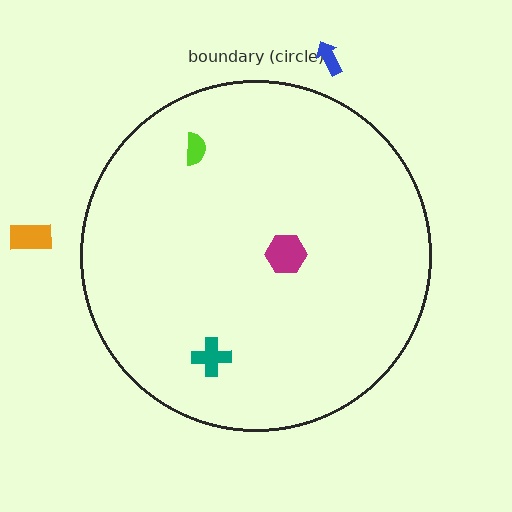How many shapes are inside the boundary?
3 inside, 2 outside.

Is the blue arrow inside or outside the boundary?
Outside.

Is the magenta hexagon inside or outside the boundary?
Inside.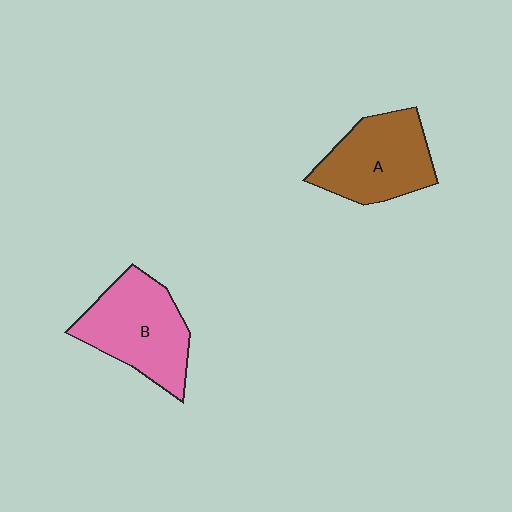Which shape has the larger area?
Shape B (pink).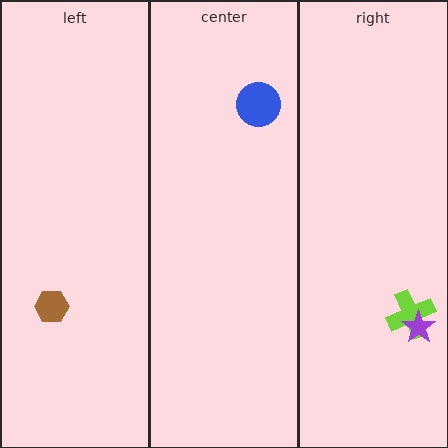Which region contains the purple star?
The right region.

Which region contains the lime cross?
The right region.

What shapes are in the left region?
The brown hexagon.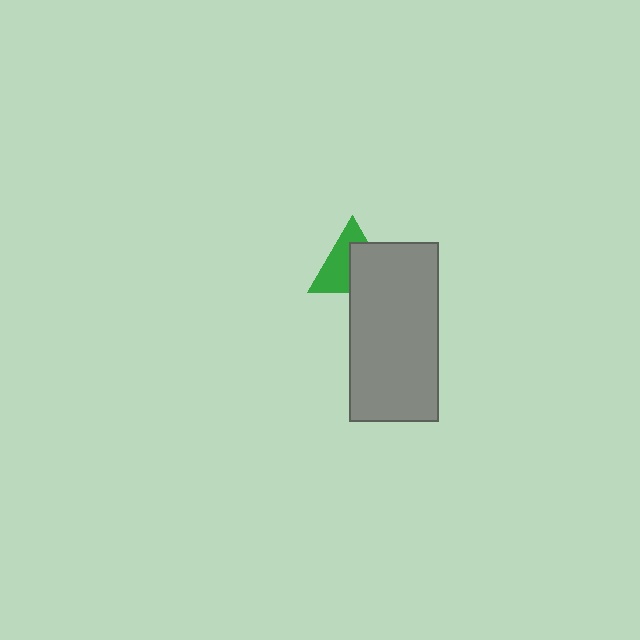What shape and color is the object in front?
The object in front is a gray rectangle.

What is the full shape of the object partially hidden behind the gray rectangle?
The partially hidden object is a green triangle.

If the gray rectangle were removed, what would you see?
You would see the complete green triangle.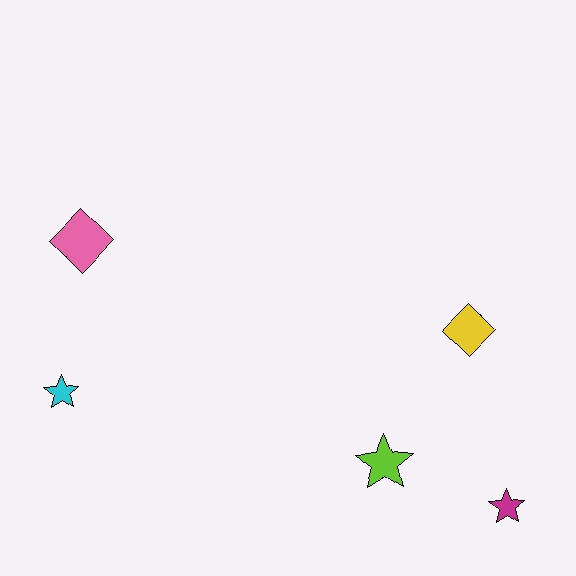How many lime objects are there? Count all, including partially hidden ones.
There is 1 lime object.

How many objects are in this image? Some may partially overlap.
There are 5 objects.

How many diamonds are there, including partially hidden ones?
There are 2 diamonds.